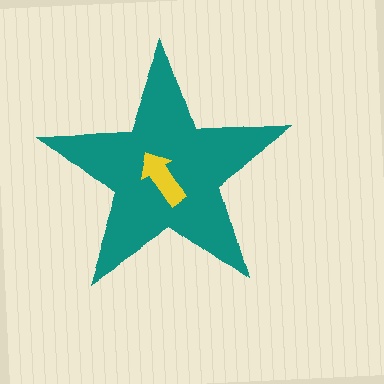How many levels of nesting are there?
2.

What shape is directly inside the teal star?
The yellow arrow.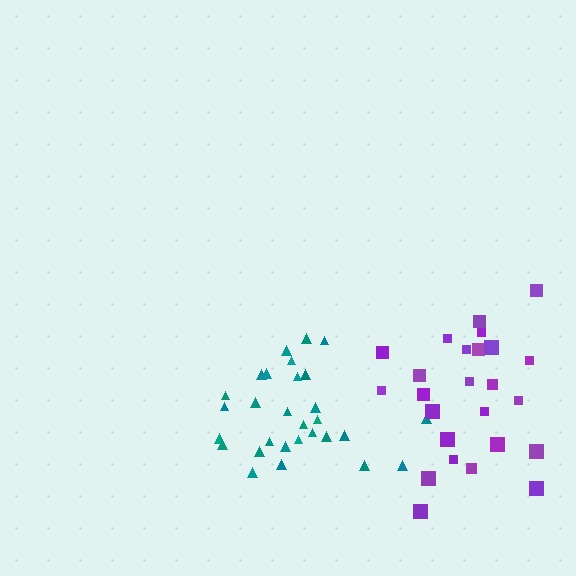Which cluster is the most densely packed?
Teal.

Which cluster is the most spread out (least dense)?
Purple.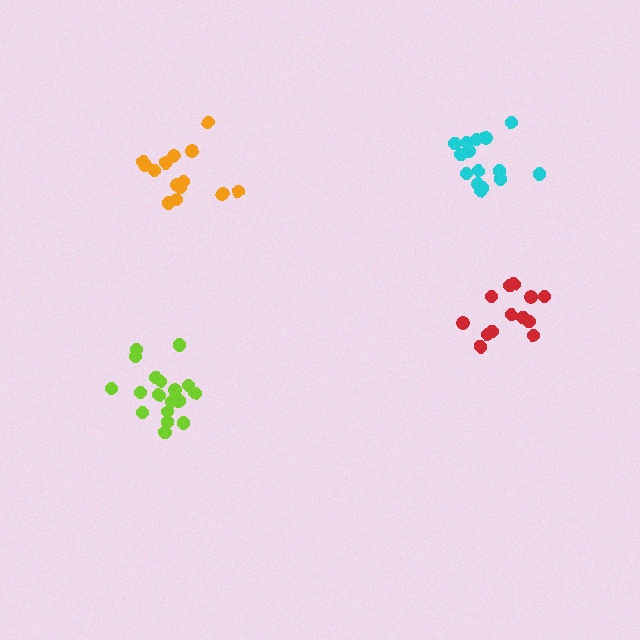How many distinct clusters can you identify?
There are 4 distinct clusters.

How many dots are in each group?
Group 1: 13 dots, Group 2: 18 dots, Group 3: 14 dots, Group 4: 15 dots (60 total).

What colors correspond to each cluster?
The clusters are colored: red, lime, orange, cyan.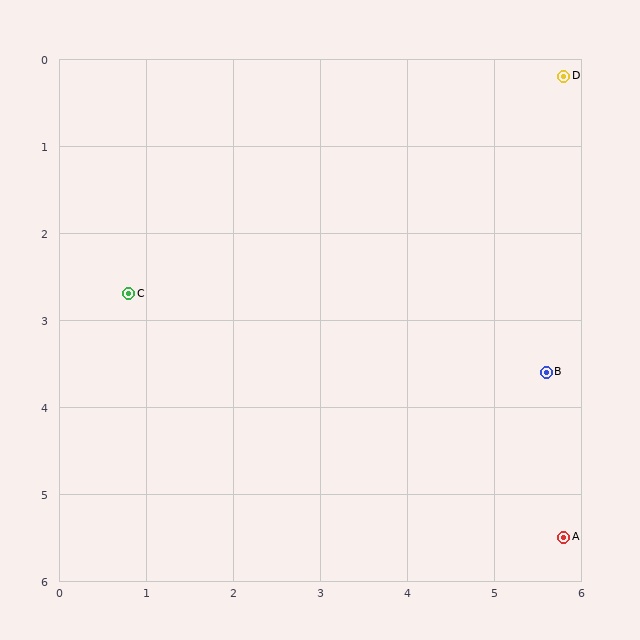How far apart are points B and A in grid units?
Points B and A are about 1.9 grid units apart.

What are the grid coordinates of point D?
Point D is at approximately (5.8, 0.2).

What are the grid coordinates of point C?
Point C is at approximately (0.8, 2.7).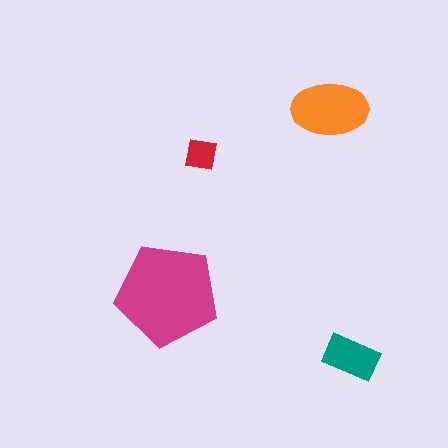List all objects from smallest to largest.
The red square, the teal rectangle, the orange ellipse, the magenta pentagon.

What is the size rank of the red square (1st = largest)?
4th.